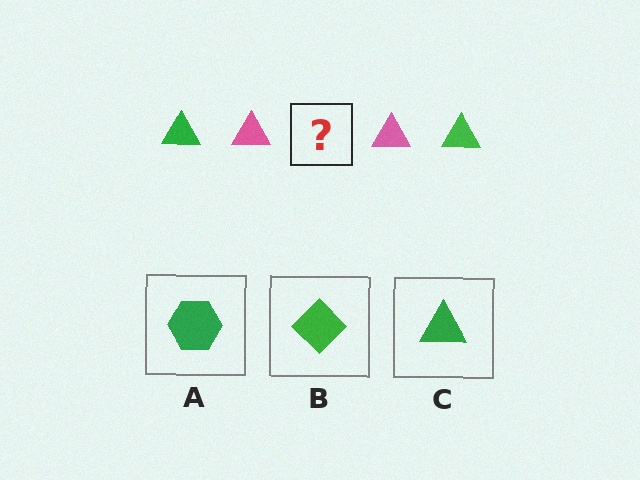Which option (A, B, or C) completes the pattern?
C.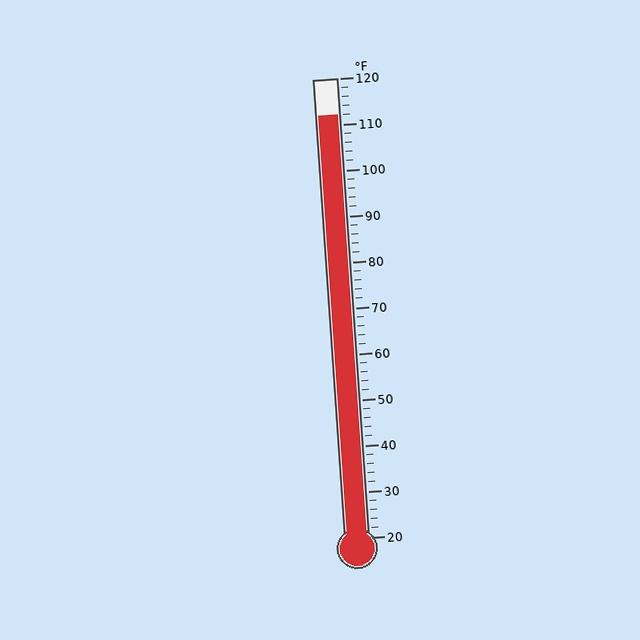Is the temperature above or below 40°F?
The temperature is above 40°F.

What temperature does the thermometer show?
The thermometer shows approximately 112°F.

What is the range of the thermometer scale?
The thermometer scale ranges from 20°F to 120°F.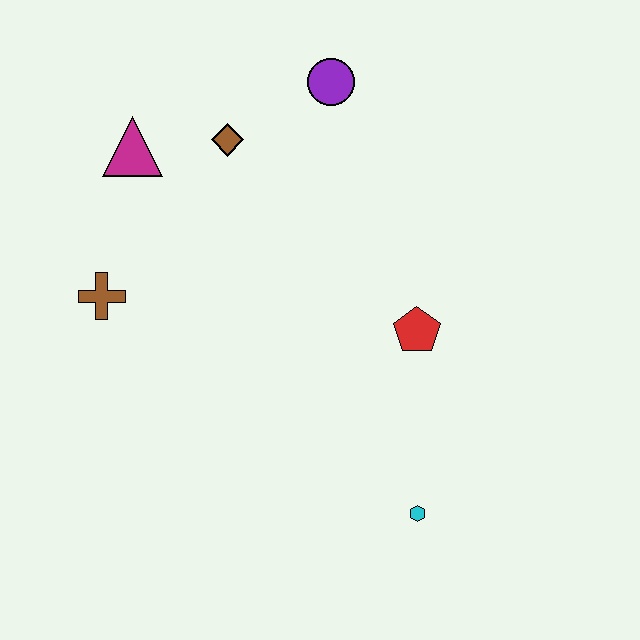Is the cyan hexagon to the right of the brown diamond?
Yes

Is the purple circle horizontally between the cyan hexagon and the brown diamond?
Yes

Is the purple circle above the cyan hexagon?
Yes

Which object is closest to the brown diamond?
The magenta triangle is closest to the brown diamond.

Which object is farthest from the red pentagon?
The magenta triangle is farthest from the red pentagon.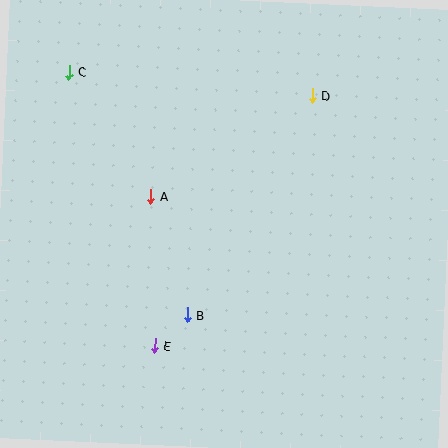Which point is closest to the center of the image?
Point A at (151, 196) is closest to the center.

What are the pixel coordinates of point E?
Point E is at (155, 346).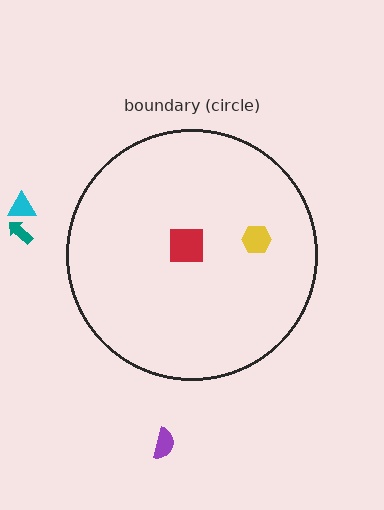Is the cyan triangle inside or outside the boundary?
Outside.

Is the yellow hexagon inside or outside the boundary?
Inside.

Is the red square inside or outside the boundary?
Inside.